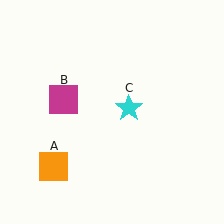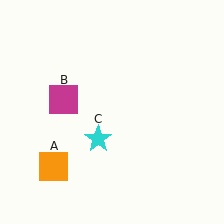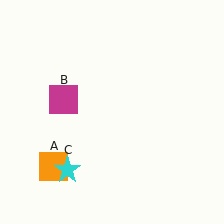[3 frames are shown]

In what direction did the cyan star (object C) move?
The cyan star (object C) moved down and to the left.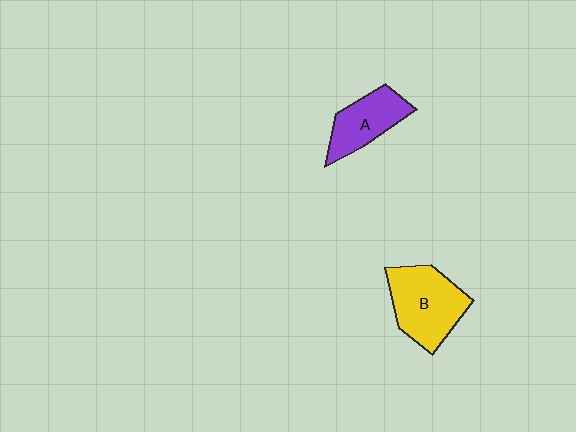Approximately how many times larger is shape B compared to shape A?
Approximately 1.4 times.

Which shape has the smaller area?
Shape A (purple).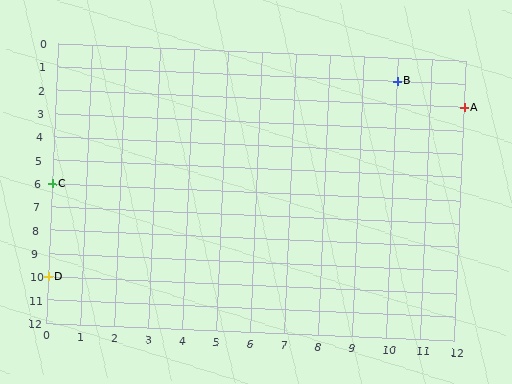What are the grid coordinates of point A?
Point A is at grid coordinates (12, 2).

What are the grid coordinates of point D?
Point D is at grid coordinates (0, 10).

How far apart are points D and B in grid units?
Points D and B are 10 columns and 9 rows apart (about 13.5 grid units diagonally).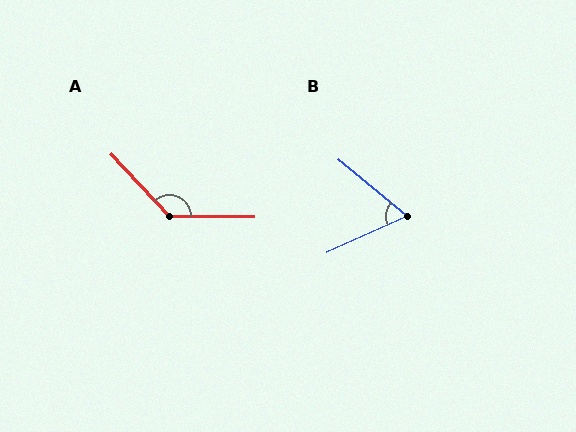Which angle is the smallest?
B, at approximately 64 degrees.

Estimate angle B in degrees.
Approximately 64 degrees.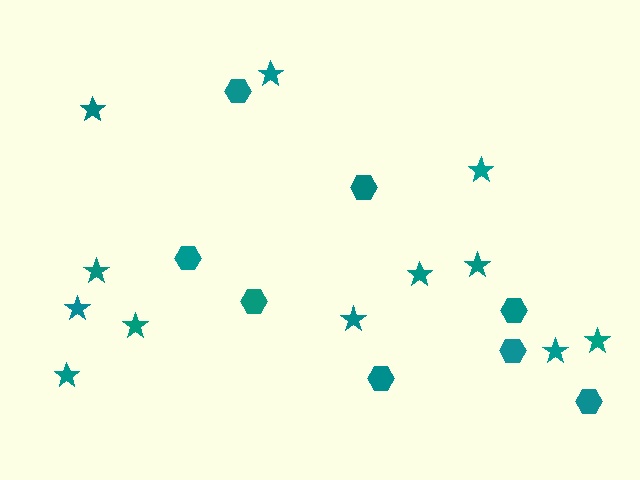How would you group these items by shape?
There are 2 groups: one group of stars (12) and one group of hexagons (8).